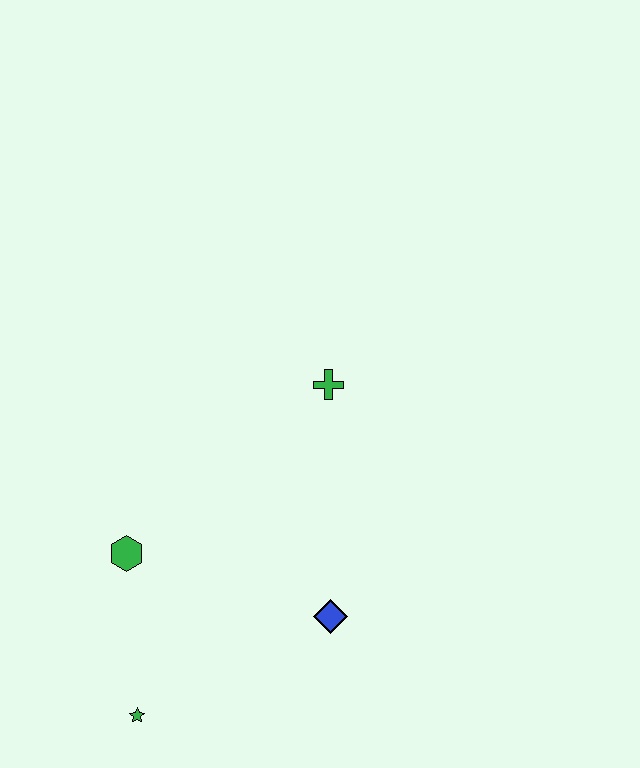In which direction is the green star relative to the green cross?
The green star is below the green cross.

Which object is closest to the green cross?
The blue diamond is closest to the green cross.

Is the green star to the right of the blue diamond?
No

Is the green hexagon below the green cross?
Yes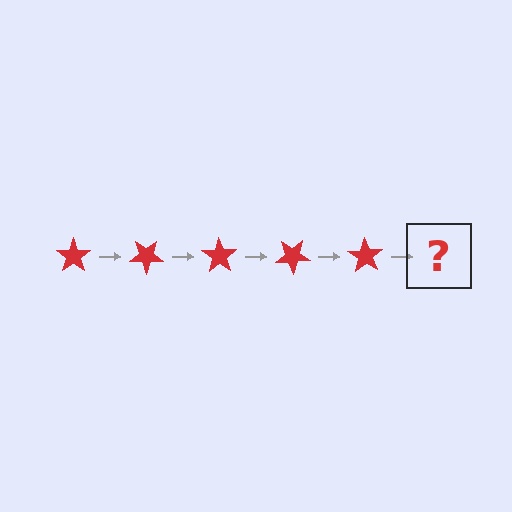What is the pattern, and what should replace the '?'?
The pattern is that the star rotates 35 degrees each step. The '?' should be a red star rotated 175 degrees.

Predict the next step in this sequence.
The next step is a red star rotated 175 degrees.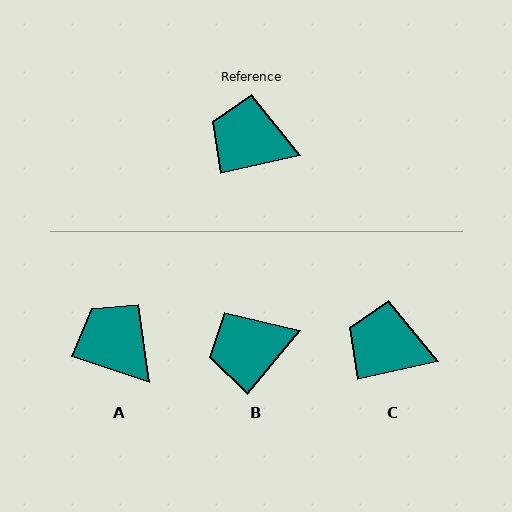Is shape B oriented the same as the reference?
No, it is off by about 37 degrees.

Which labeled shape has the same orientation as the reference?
C.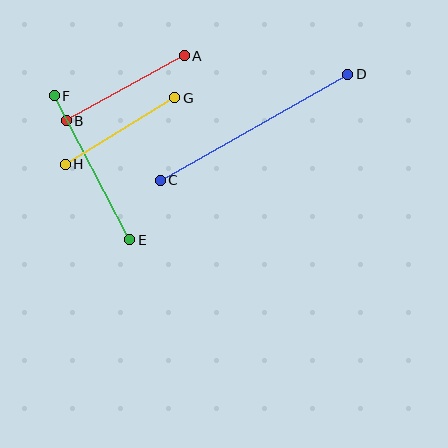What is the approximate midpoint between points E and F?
The midpoint is at approximately (92, 168) pixels.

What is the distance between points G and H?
The distance is approximately 128 pixels.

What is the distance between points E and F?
The distance is approximately 163 pixels.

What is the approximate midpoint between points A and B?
The midpoint is at approximately (125, 88) pixels.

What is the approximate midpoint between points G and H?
The midpoint is at approximately (120, 131) pixels.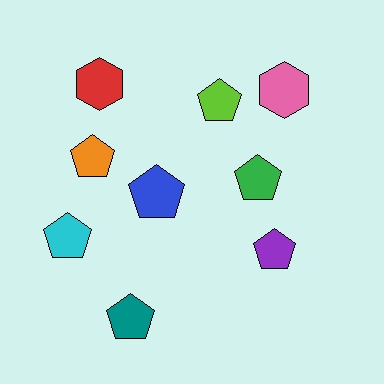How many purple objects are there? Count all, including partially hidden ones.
There is 1 purple object.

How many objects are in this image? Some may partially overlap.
There are 9 objects.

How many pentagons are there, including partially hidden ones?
There are 7 pentagons.